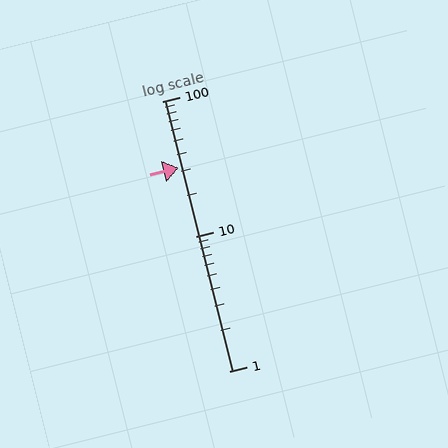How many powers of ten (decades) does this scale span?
The scale spans 2 decades, from 1 to 100.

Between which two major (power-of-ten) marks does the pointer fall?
The pointer is between 10 and 100.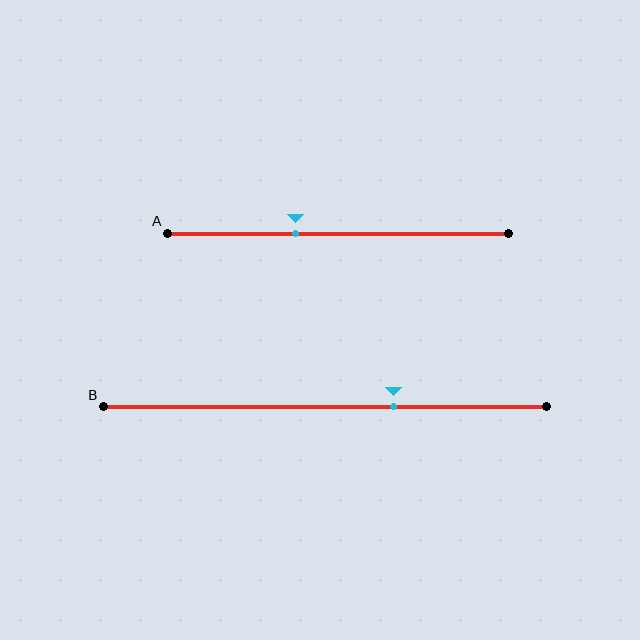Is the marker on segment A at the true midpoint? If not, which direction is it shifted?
No, the marker on segment A is shifted to the left by about 12% of the segment length.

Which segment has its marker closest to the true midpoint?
Segment A has its marker closest to the true midpoint.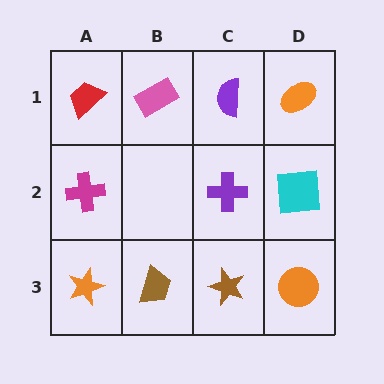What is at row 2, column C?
A purple cross.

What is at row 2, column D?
A cyan square.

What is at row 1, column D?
An orange ellipse.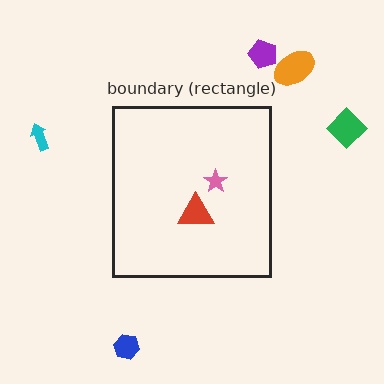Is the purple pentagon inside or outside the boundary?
Outside.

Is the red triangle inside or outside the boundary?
Inside.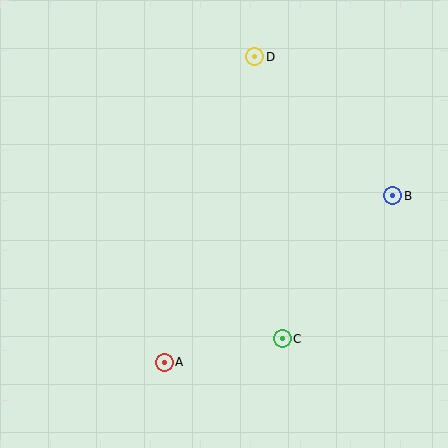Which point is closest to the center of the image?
Point C at (282, 339) is closest to the center.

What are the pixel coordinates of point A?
Point A is at (164, 362).